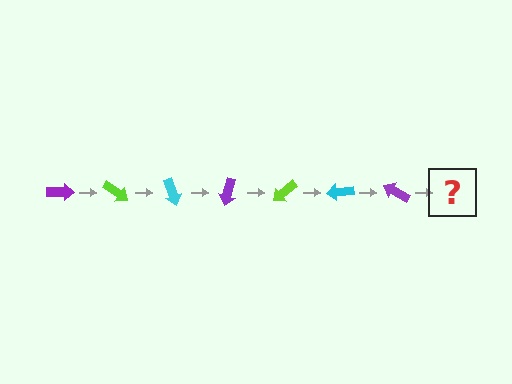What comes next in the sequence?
The next element should be a lime arrow, rotated 245 degrees from the start.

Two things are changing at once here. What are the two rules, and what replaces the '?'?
The two rules are that it rotates 35 degrees each step and the color cycles through purple, lime, and cyan. The '?' should be a lime arrow, rotated 245 degrees from the start.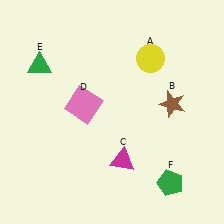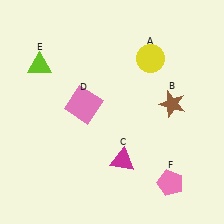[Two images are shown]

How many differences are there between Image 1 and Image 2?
There are 2 differences between the two images.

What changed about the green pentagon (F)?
In Image 1, F is green. In Image 2, it changed to pink.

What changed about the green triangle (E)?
In Image 1, E is green. In Image 2, it changed to lime.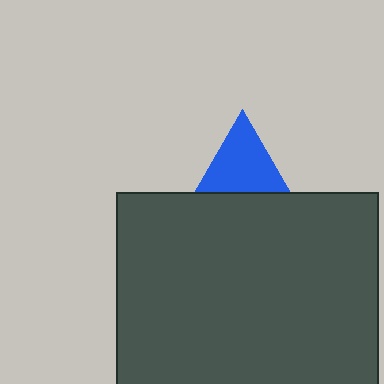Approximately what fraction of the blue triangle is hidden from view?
Roughly 51% of the blue triangle is hidden behind the dark gray rectangle.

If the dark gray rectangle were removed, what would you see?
You would see the complete blue triangle.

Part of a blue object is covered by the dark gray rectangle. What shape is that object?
It is a triangle.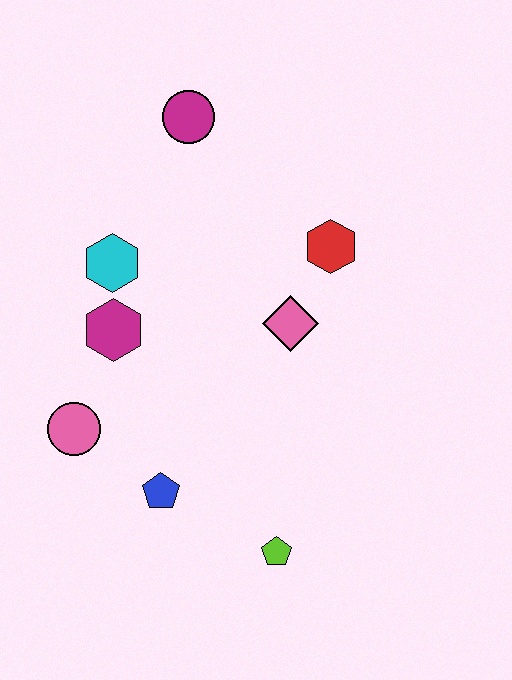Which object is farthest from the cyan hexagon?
The lime pentagon is farthest from the cyan hexagon.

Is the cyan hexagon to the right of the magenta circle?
No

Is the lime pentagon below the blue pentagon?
Yes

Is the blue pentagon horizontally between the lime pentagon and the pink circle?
Yes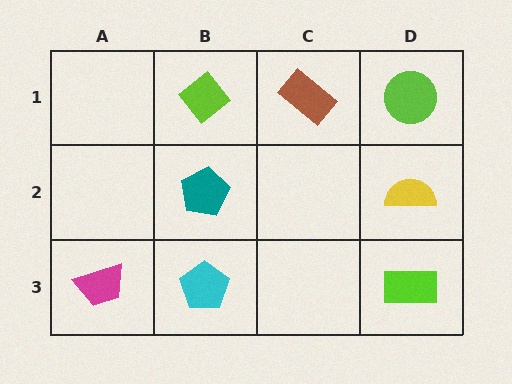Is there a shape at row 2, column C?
No, that cell is empty.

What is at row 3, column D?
A lime rectangle.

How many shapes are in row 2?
2 shapes.